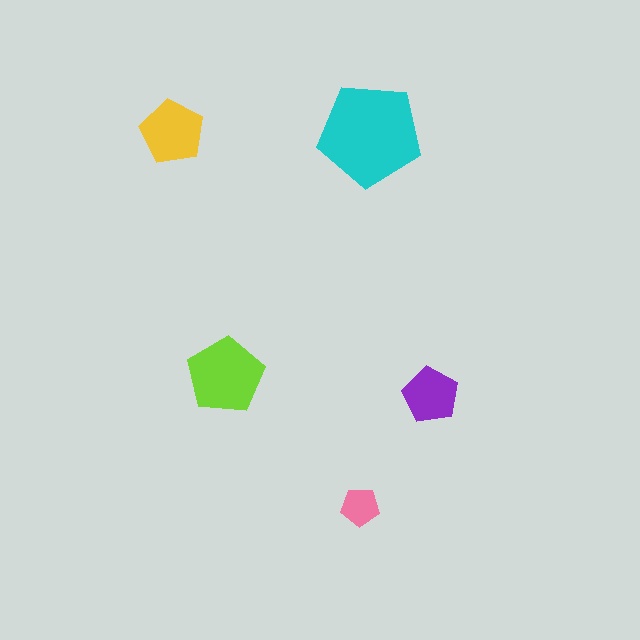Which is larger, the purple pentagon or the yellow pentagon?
The yellow one.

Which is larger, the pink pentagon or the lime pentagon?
The lime one.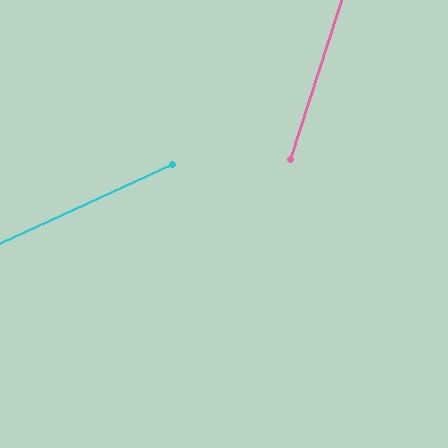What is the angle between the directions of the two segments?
Approximately 48 degrees.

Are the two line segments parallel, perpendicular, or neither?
Neither parallel nor perpendicular — they differ by about 48°.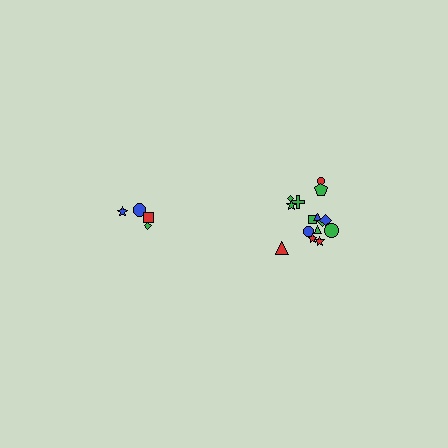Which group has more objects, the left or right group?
The right group.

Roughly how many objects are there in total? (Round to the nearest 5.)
Roughly 20 objects in total.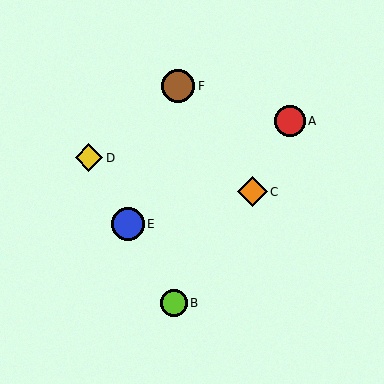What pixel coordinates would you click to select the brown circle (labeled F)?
Click at (178, 86) to select the brown circle F.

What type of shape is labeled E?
Shape E is a blue circle.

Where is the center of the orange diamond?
The center of the orange diamond is at (252, 192).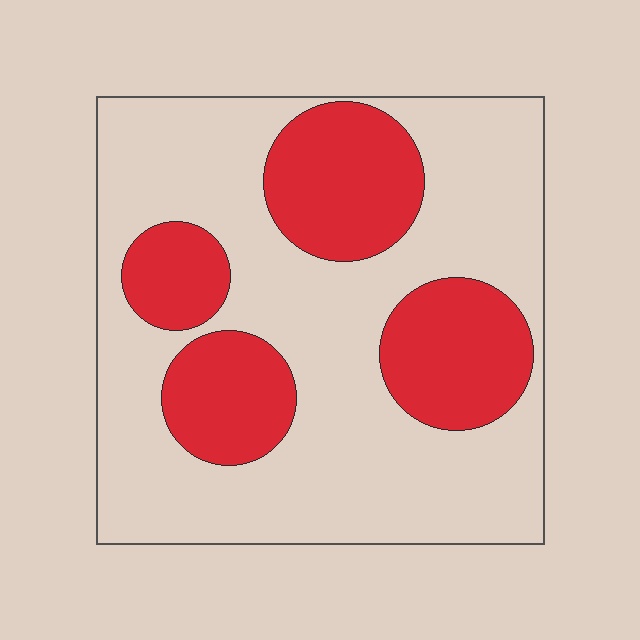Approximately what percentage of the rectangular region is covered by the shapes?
Approximately 30%.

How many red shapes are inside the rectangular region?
4.